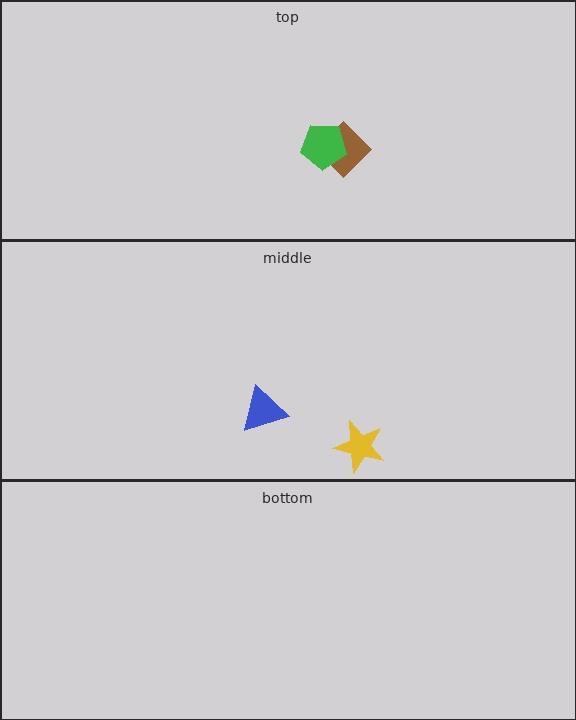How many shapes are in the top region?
2.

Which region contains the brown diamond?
The top region.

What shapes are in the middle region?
The yellow star, the blue triangle.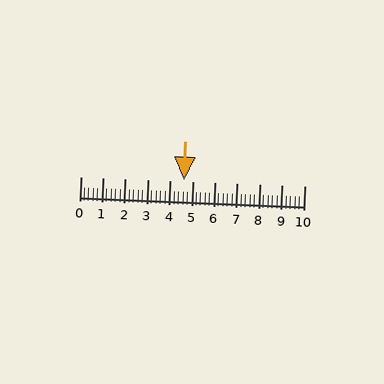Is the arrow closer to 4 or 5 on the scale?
The arrow is closer to 5.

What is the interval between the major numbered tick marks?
The major tick marks are spaced 1 units apart.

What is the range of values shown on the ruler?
The ruler shows values from 0 to 10.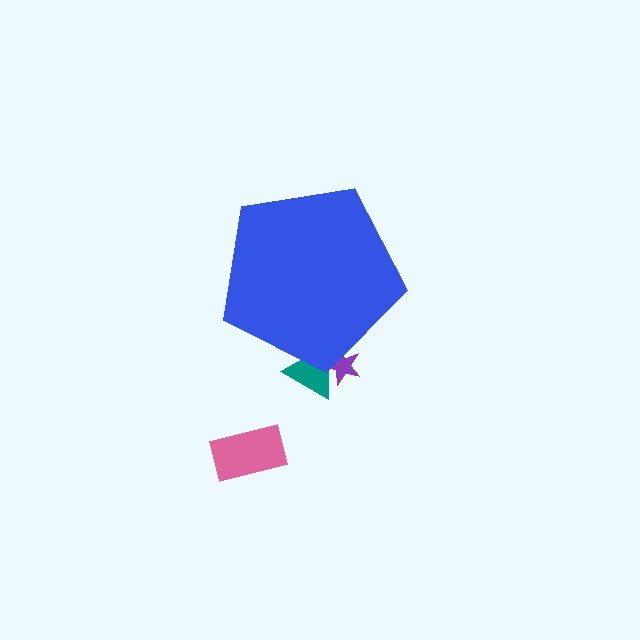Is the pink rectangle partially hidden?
No, the pink rectangle is fully visible.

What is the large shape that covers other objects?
A blue pentagon.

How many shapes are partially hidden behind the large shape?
2 shapes are partially hidden.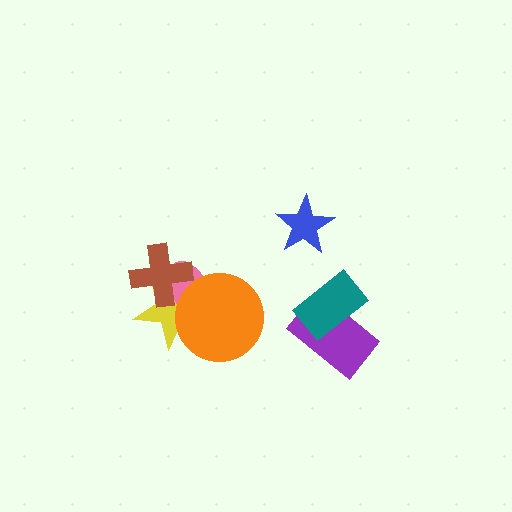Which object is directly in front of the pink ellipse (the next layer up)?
The brown cross is directly in front of the pink ellipse.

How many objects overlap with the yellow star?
3 objects overlap with the yellow star.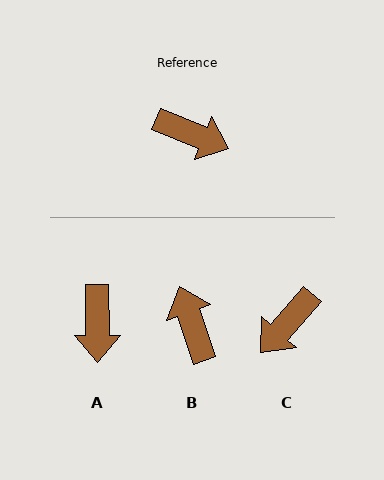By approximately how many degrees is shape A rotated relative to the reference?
Approximately 67 degrees clockwise.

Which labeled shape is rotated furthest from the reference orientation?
B, about 131 degrees away.